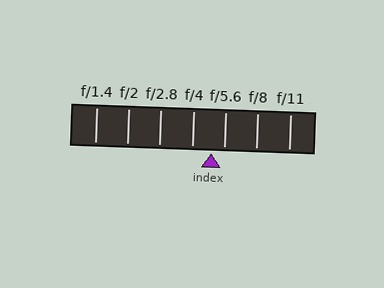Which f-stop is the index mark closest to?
The index mark is closest to f/5.6.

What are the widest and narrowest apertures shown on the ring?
The widest aperture shown is f/1.4 and the narrowest is f/11.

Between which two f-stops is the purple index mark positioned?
The index mark is between f/4 and f/5.6.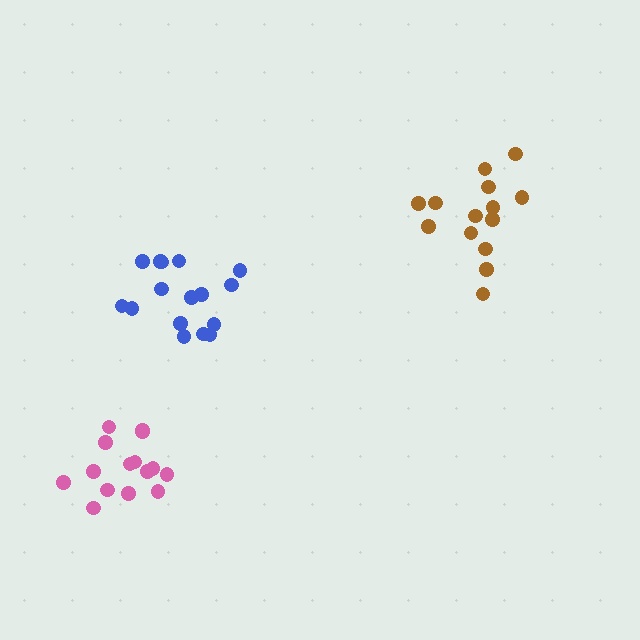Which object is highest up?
The brown cluster is topmost.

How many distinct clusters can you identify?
There are 3 distinct clusters.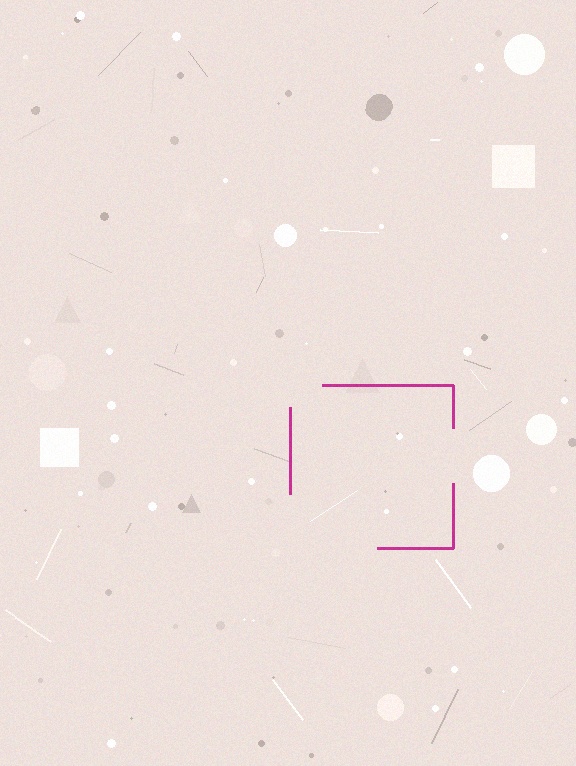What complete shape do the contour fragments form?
The contour fragments form a square.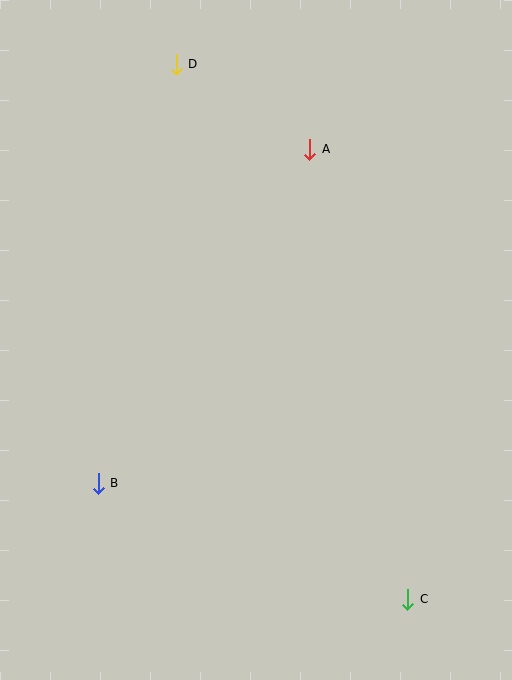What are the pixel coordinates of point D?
Point D is at (176, 64).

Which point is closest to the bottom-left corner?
Point B is closest to the bottom-left corner.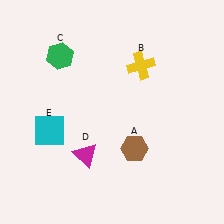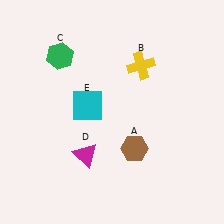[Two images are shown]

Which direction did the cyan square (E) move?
The cyan square (E) moved right.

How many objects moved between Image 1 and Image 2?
1 object moved between the two images.